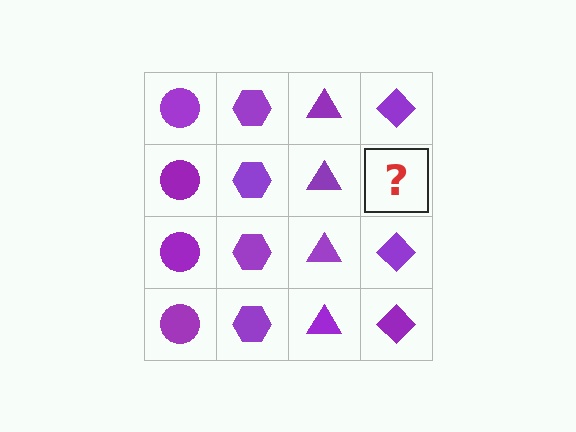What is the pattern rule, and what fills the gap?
The rule is that each column has a consistent shape. The gap should be filled with a purple diamond.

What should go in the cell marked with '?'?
The missing cell should contain a purple diamond.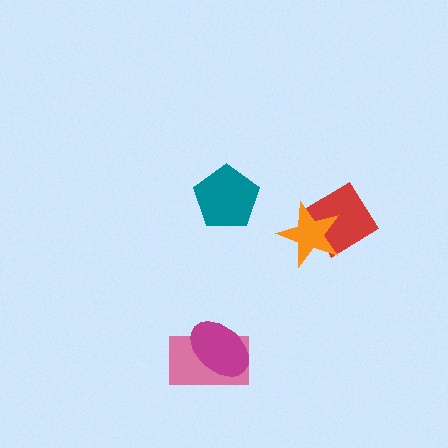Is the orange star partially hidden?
No, no other shape covers it.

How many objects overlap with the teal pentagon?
0 objects overlap with the teal pentagon.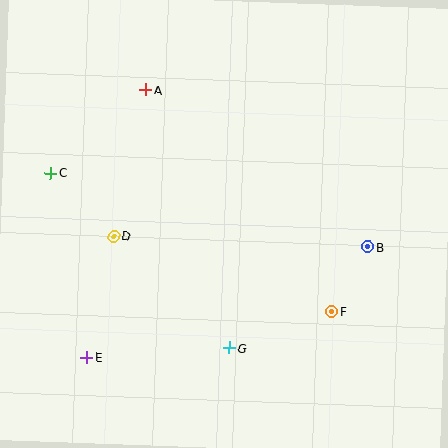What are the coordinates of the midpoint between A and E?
The midpoint between A and E is at (116, 224).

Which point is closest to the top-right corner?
Point B is closest to the top-right corner.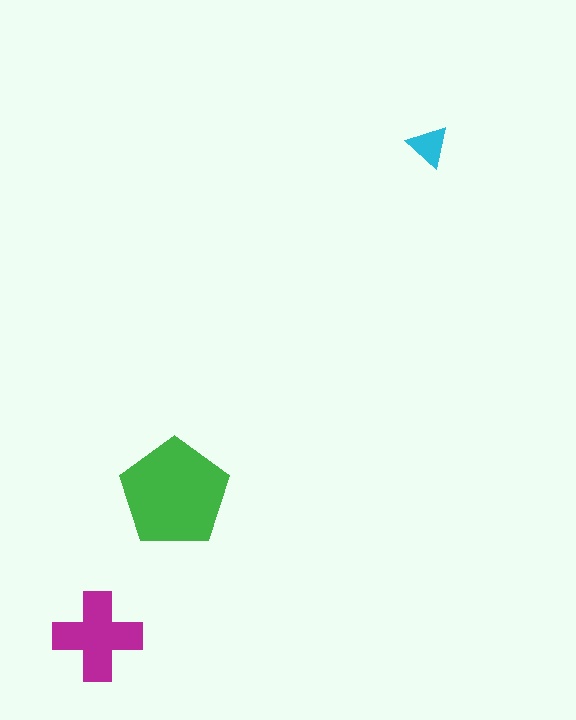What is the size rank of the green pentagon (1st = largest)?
1st.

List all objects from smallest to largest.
The cyan triangle, the magenta cross, the green pentagon.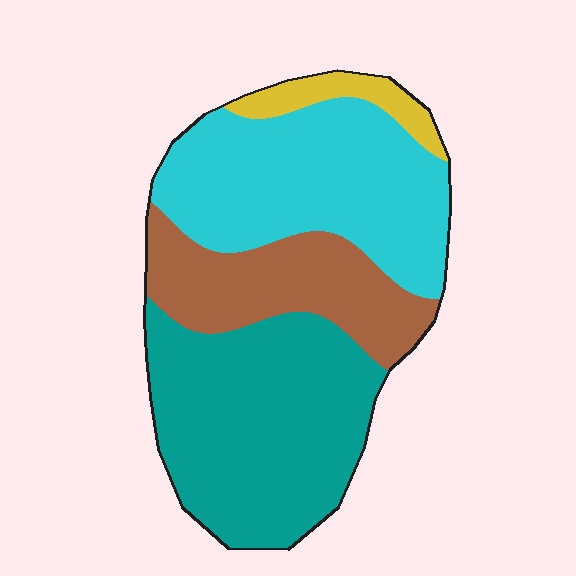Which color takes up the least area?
Yellow, at roughly 5%.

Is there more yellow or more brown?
Brown.